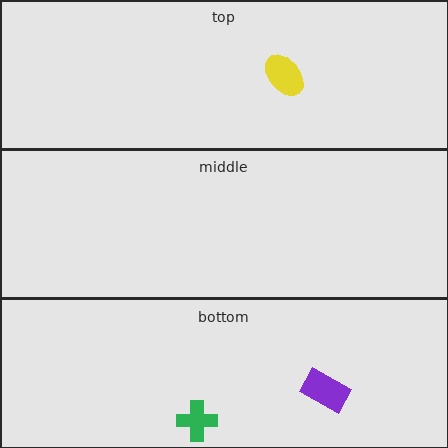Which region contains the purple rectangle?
The bottom region.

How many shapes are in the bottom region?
2.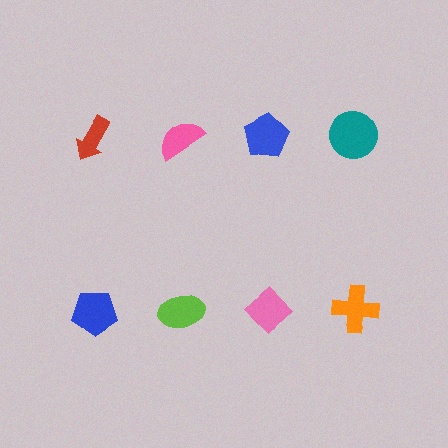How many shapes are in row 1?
4 shapes.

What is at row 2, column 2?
A lime ellipse.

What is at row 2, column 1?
A blue pentagon.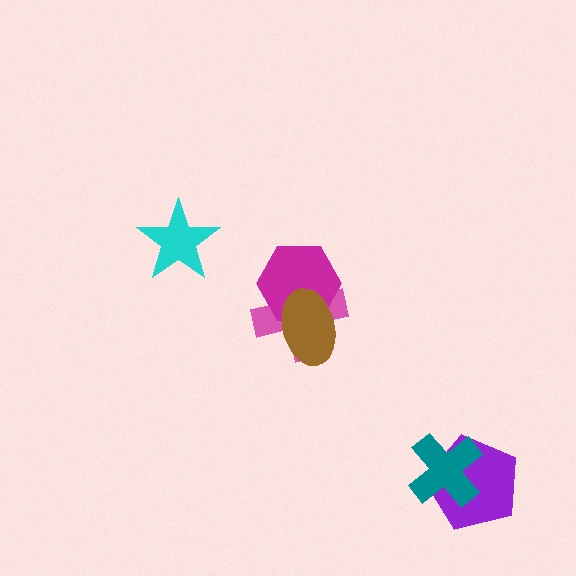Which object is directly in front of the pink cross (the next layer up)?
The magenta hexagon is directly in front of the pink cross.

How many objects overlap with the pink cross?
2 objects overlap with the pink cross.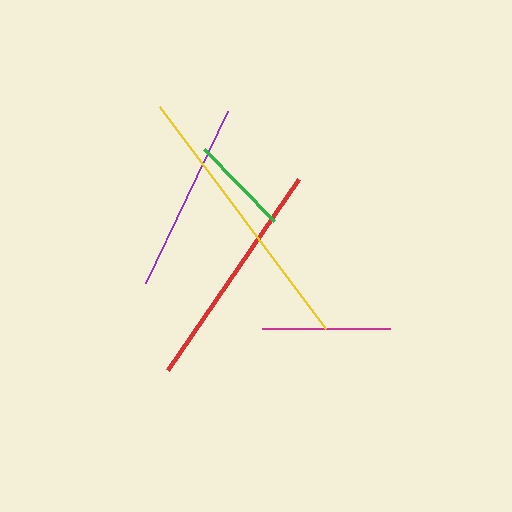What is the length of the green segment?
The green segment is approximately 100 pixels long.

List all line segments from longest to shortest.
From longest to shortest: yellow, red, purple, magenta, green.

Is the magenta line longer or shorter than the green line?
The magenta line is longer than the green line.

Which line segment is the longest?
The yellow line is the longest at approximately 277 pixels.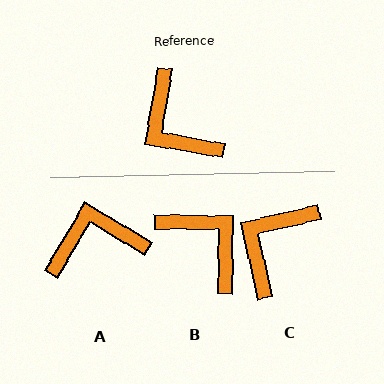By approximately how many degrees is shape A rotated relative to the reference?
Approximately 111 degrees clockwise.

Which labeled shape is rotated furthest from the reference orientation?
B, about 171 degrees away.